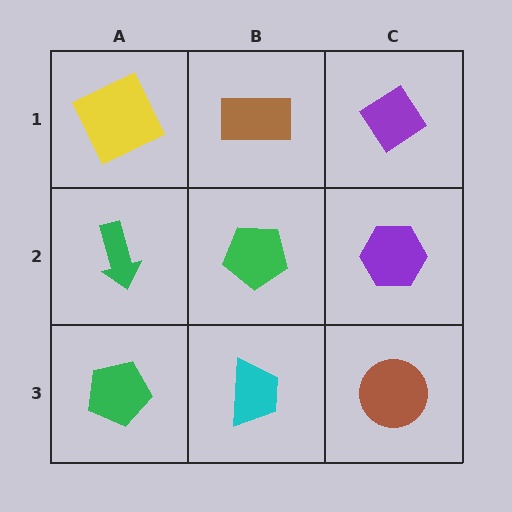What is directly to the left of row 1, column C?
A brown rectangle.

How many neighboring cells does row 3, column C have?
2.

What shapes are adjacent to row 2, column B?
A brown rectangle (row 1, column B), a cyan trapezoid (row 3, column B), a green arrow (row 2, column A), a purple hexagon (row 2, column C).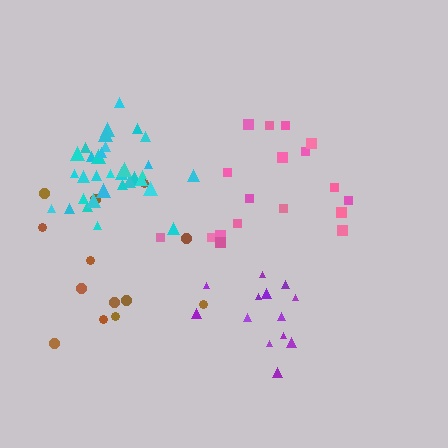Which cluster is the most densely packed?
Cyan.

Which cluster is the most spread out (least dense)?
Brown.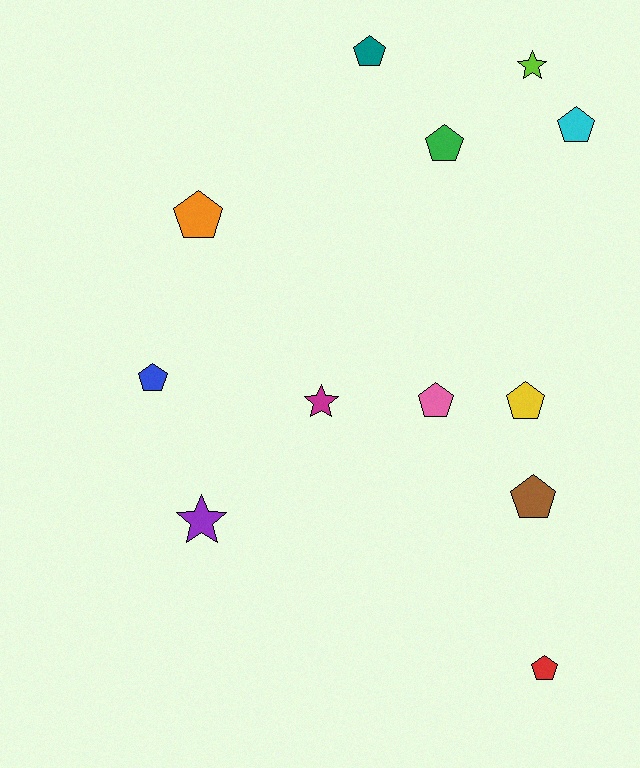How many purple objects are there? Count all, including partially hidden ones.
There is 1 purple object.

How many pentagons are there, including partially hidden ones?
There are 9 pentagons.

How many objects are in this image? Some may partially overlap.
There are 12 objects.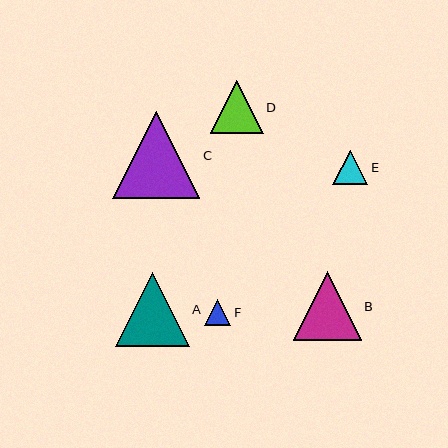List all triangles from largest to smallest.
From largest to smallest: C, A, B, D, E, F.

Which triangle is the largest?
Triangle C is the largest with a size of approximately 87 pixels.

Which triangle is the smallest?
Triangle F is the smallest with a size of approximately 26 pixels.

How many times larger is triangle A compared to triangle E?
Triangle A is approximately 2.1 times the size of triangle E.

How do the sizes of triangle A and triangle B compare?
Triangle A and triangle B are approximately the same size.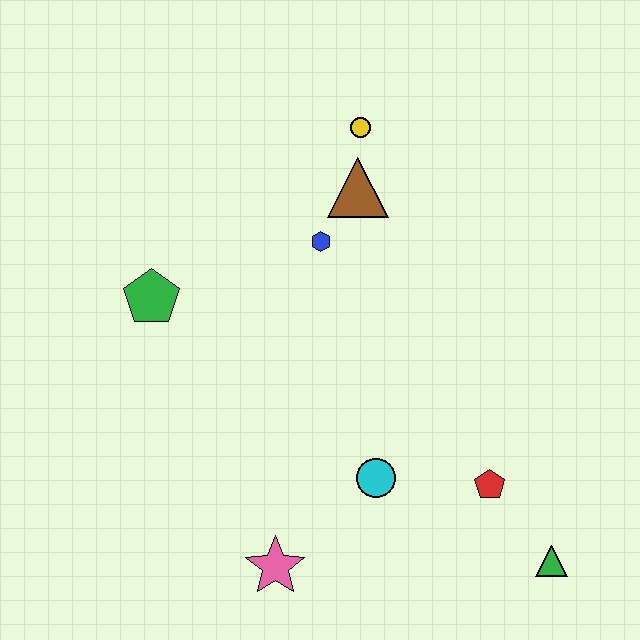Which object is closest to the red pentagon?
The green triangle is closest to the red pentagon.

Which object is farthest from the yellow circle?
The green triangle is farthest from the yellow circle.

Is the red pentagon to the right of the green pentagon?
Yes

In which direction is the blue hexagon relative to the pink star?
The blue hexagon is above the pink star.